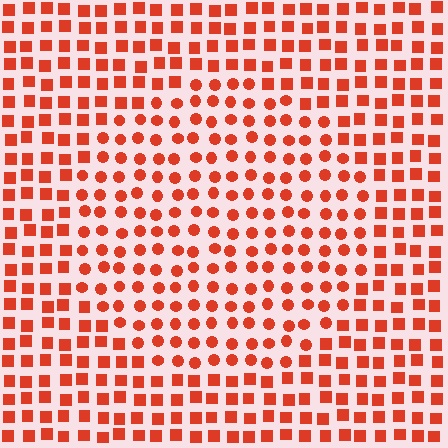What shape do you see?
I see a circle.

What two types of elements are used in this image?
The image uses circles inside the circle region and squares outside it.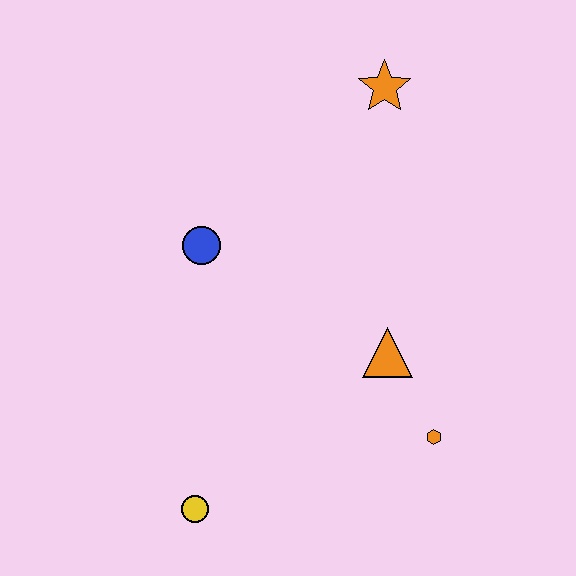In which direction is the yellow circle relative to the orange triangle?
The yellow circle is to the left of the orange triangle.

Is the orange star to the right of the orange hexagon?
No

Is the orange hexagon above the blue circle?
No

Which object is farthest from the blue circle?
The orange hexagon is farthest from the blue circle.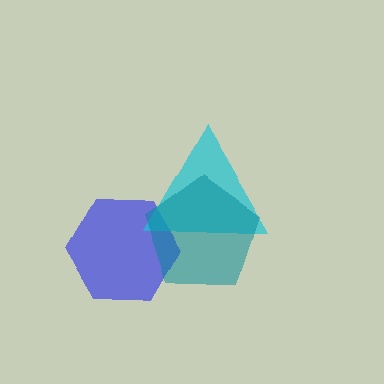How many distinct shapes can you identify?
There are 3 distinct shapes: a blue hexagon, a cyan triangle, a teal pentagon.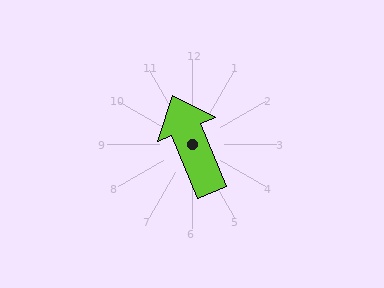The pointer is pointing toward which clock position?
Roughly 11 o'clock.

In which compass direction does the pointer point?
North.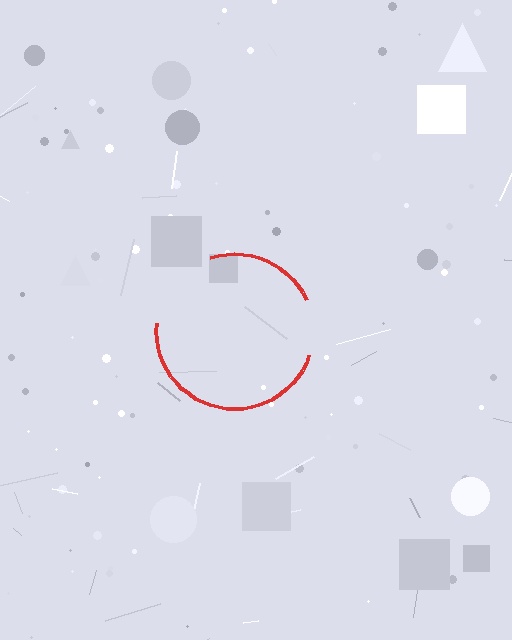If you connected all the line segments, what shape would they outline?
They would outline a circle.